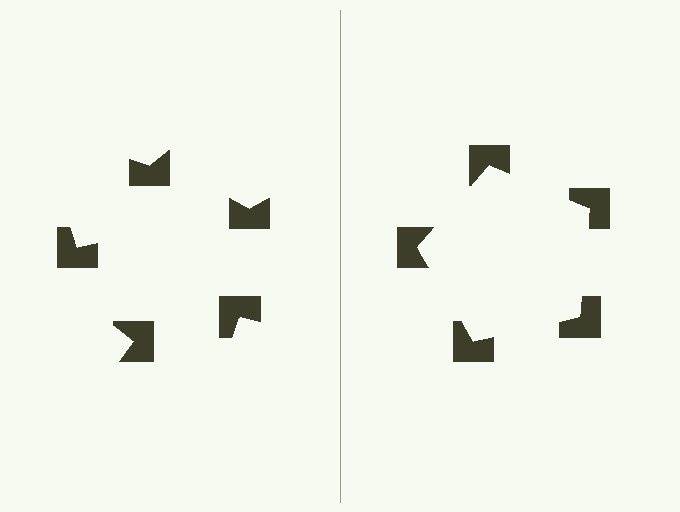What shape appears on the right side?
An illusory pentagon.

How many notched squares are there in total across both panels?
10 — 5 on each side.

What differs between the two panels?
The notched squares are positioned identically on both sides; only the wedge orientations differ. On the right they align to a pentagon; on the left they are misaligned.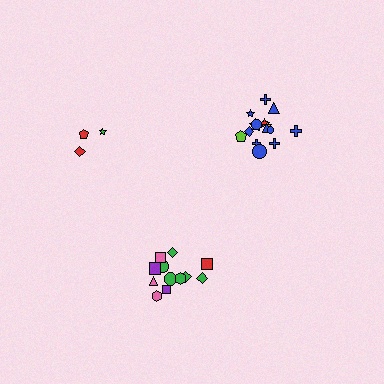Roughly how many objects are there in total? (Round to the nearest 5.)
Roughly 30 objects in total.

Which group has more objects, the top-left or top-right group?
The top-right group.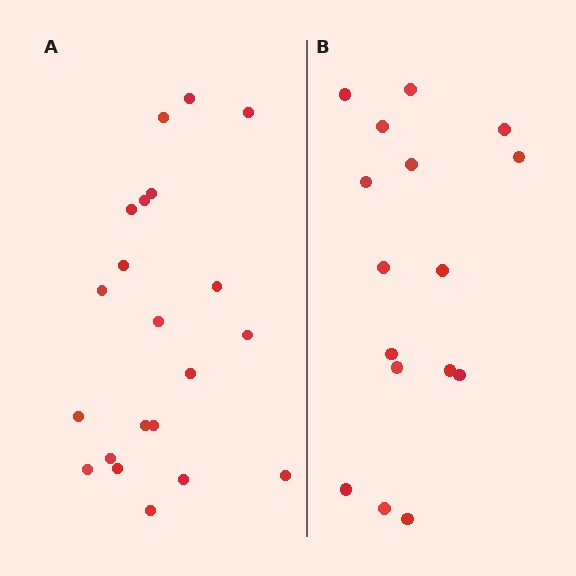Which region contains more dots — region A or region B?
Region A (the left region) has more dots.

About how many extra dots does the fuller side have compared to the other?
Region A has about 5 more dots than region B.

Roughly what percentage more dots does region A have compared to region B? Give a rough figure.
About 30% more.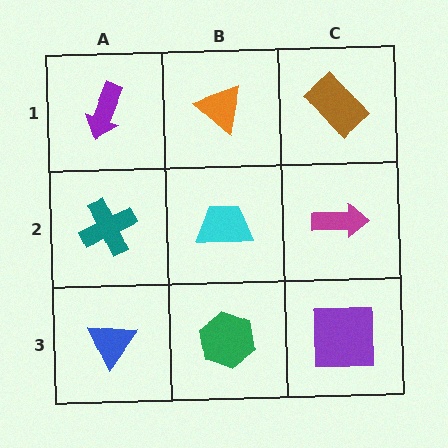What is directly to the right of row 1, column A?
An orange triangle.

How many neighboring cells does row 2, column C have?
3.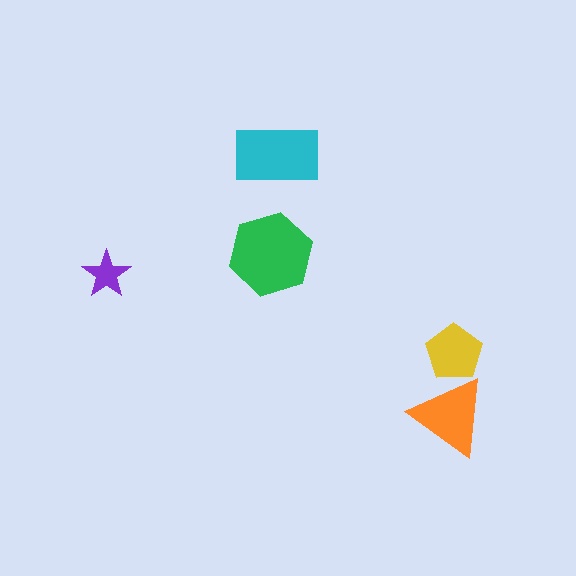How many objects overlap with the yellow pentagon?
1 object overlaps with the yellow pentagon.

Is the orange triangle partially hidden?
Yes, it is partially covered by another shape.